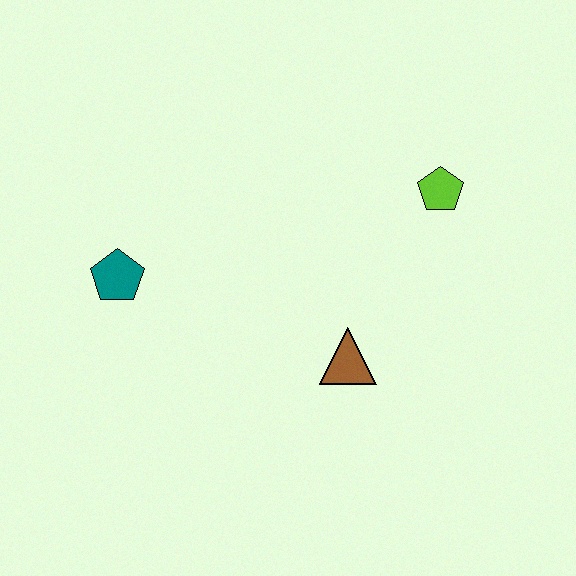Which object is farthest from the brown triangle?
The teal pentagon is farthest from the brown triangle.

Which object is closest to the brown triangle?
The lime pentagon is closest to the brown triangle.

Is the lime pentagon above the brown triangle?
Yes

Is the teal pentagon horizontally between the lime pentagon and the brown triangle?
No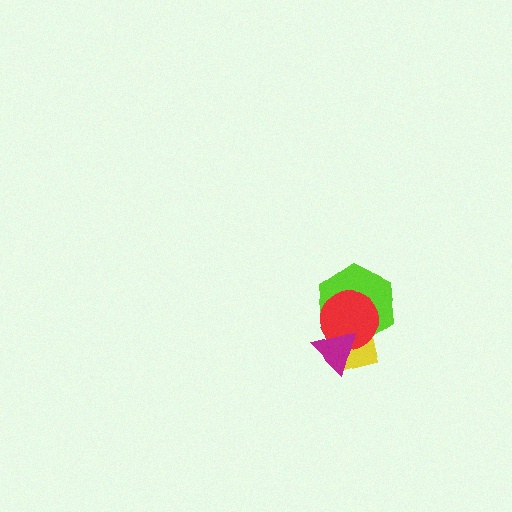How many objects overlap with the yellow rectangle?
3 objects overlap with the yellow rectangle.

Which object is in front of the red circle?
The magenta triangle is in front of the red circle.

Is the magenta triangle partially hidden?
No, no other shape covers it.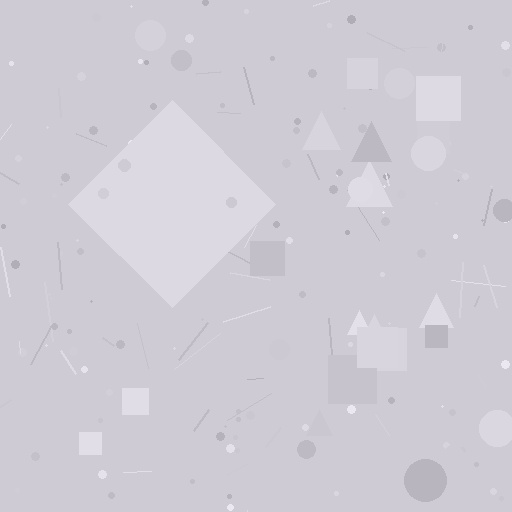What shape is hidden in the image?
A diamond is hidden in the image.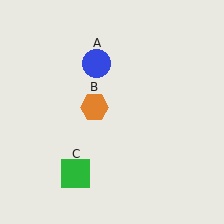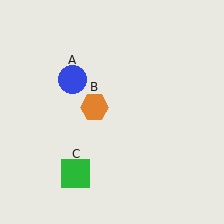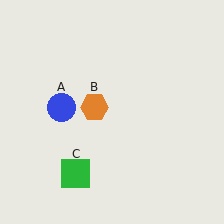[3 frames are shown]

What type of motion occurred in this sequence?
The blue circle (object A) rotated counterclockwise around the center of the scene.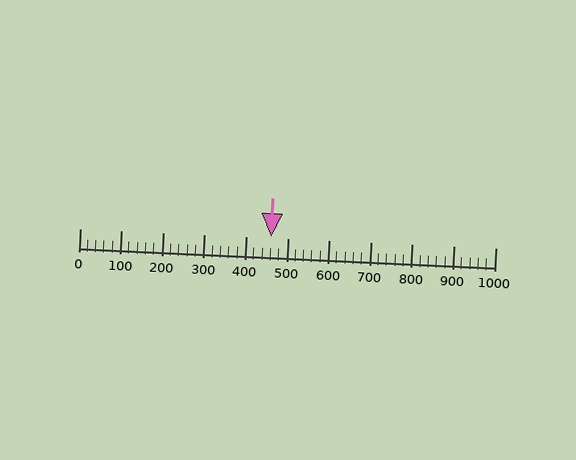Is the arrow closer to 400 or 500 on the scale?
The arrow is closer to 500.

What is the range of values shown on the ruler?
The ruler shows values from 0 to 1000.